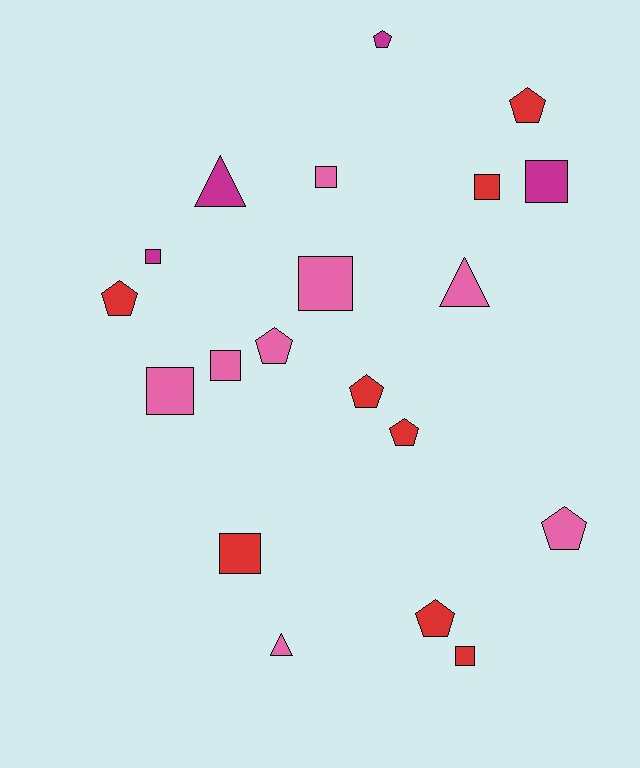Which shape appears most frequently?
Square, with 9 objects.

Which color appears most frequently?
Pink, with 8 objects.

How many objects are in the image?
There are 20 objects.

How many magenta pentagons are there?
There is 1 magenta pentagon.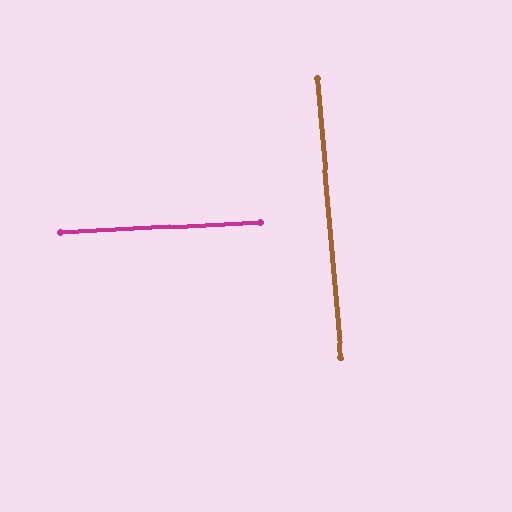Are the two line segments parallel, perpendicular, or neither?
Perpendicular — they meet at approximately 88°.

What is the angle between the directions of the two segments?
Approximately 88 degrees.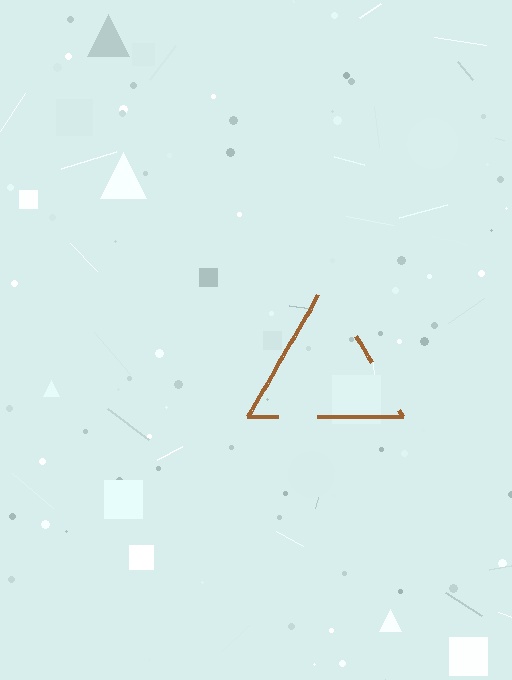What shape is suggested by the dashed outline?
The dashed outline suggests a triangle.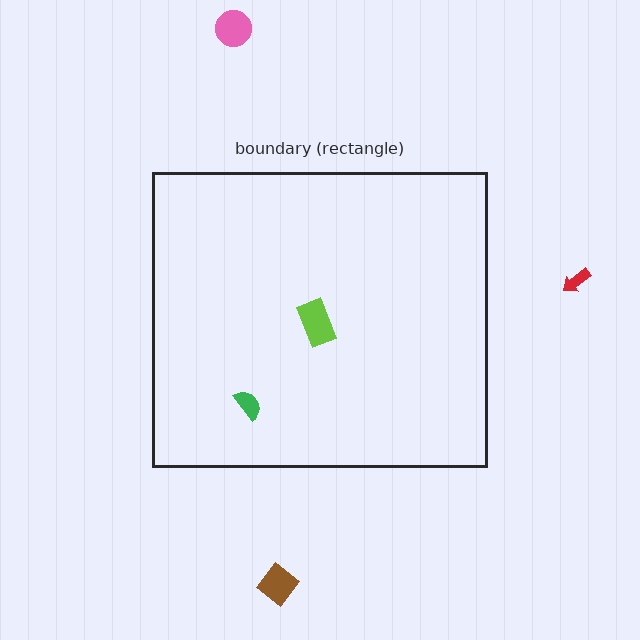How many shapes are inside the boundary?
2 inside, 3 outside.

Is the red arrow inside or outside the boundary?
Outside.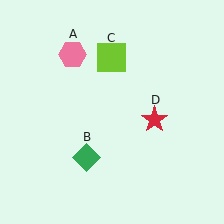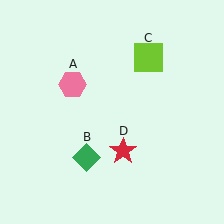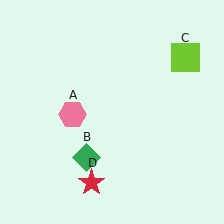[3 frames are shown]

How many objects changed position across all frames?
3 objects changed position: pink hexagon (object A), lime square (object C), red star (object D).